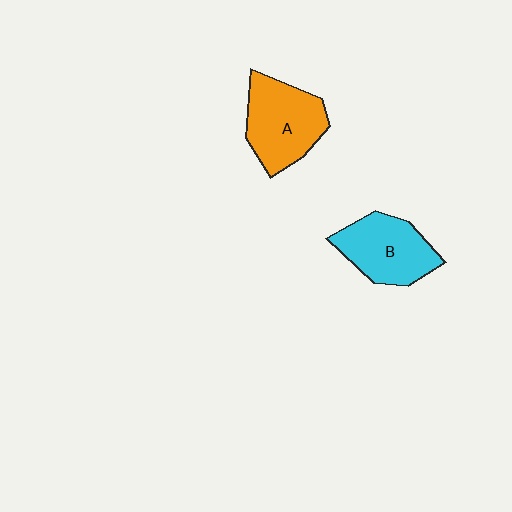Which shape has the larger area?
Shape A (orange).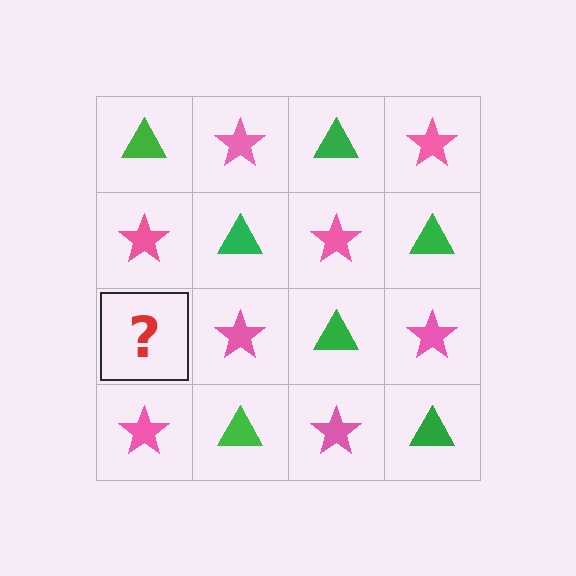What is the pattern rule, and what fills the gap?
The rule is that it alternates green triangle and pink star in a checkerboard pattern. The gap should be filled with a green triangle.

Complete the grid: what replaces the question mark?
The question mark should be replaced with a green triangle.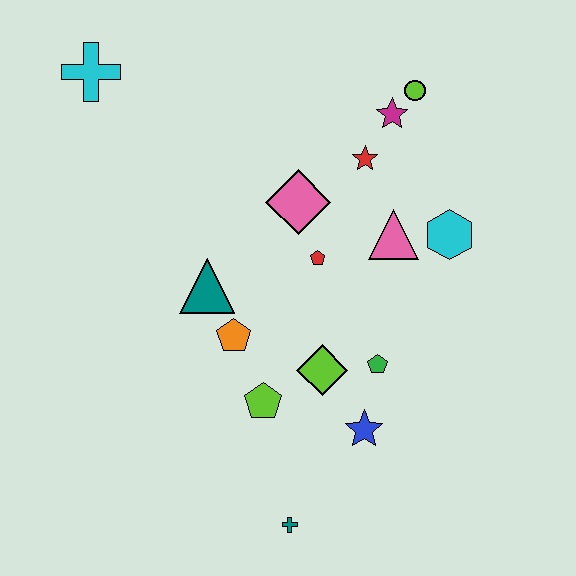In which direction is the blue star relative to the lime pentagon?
The blue star is to the right of the lime pentagon.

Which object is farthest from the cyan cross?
The teal cross is farthest from the cyan cross.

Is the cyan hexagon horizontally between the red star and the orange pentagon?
No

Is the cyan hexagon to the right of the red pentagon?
Yes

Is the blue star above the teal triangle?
No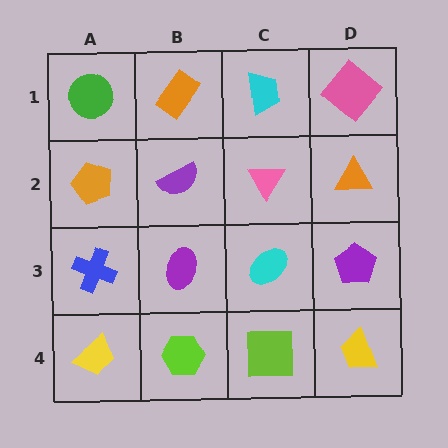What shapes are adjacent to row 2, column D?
A pink diamond (row 1, column D), a purple pentagon (row 3, column D), a pink triangle (row 2, column C).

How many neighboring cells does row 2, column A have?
3.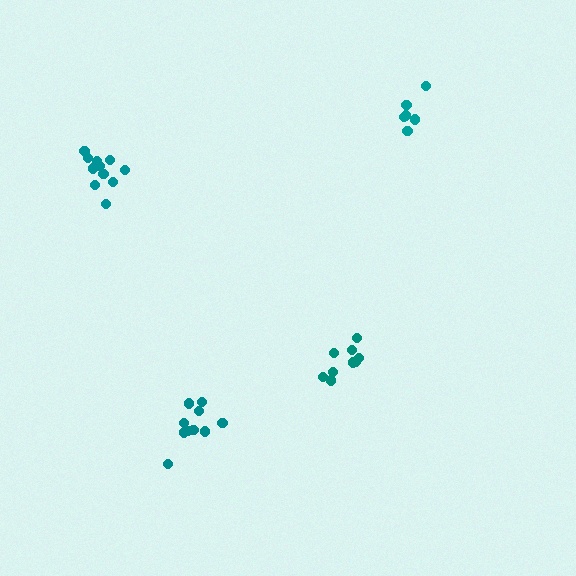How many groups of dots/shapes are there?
There are 4 groups.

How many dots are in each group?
Group 1: 11 dots, Group 2: 9 dots, Group 3: 6 dots, Group 4: 12 dots (38 total).